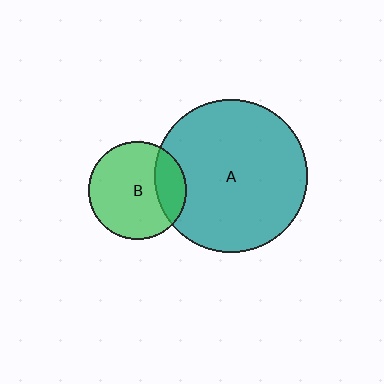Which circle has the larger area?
Circle A (teal).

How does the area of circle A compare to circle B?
Approximately 2.5 times.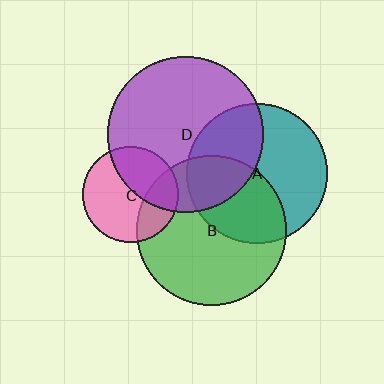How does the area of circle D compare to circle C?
Approximately 2.6 times.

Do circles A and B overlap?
Yes.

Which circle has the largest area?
Circle D (purple).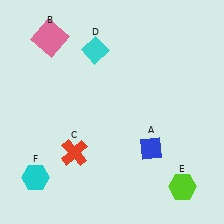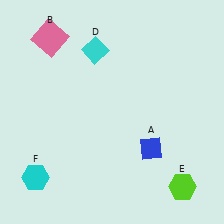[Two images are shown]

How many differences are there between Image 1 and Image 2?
There is 1 difference between the two images.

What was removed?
The red cross (C) was removed in Image 2.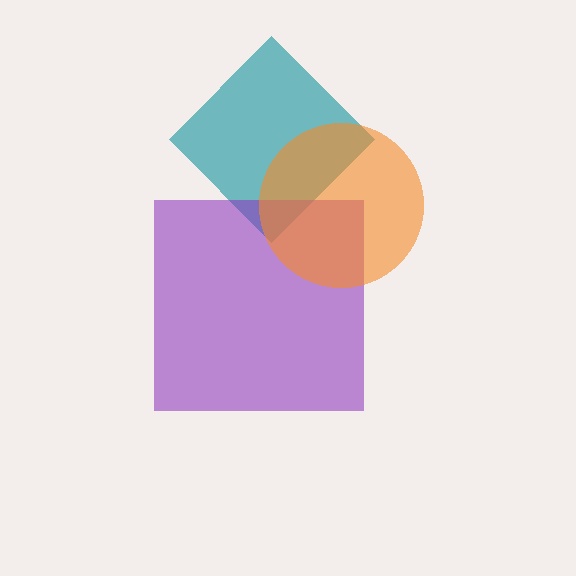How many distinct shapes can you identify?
There are 3 distinct shapes: a teal diamond, a purple square, an orange circle.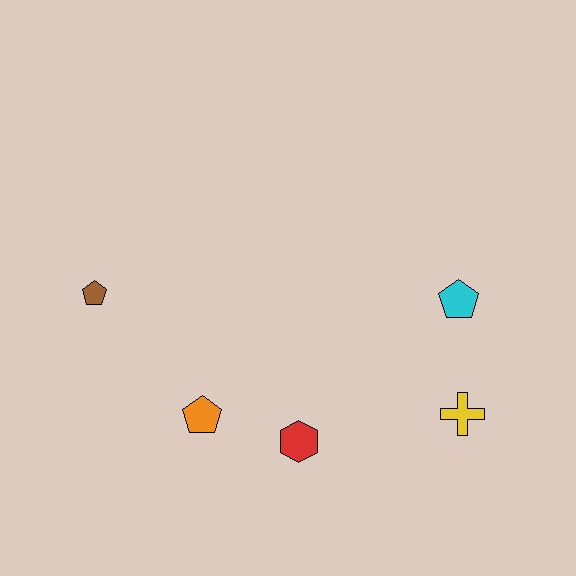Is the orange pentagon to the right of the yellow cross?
No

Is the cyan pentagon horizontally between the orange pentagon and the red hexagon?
No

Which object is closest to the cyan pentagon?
The yellow cross is closest to the cyan pentagon.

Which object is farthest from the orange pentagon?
The cyan pentagon is farthest from the orange pentagon.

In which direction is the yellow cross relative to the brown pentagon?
The yellow cross is to the right of the brown pentagon.